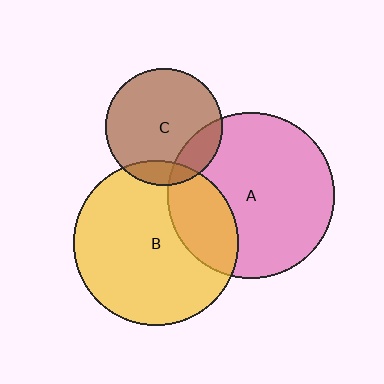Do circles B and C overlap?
Yes.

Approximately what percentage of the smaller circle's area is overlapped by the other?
Approximately 10%.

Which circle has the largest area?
Circle A (pink).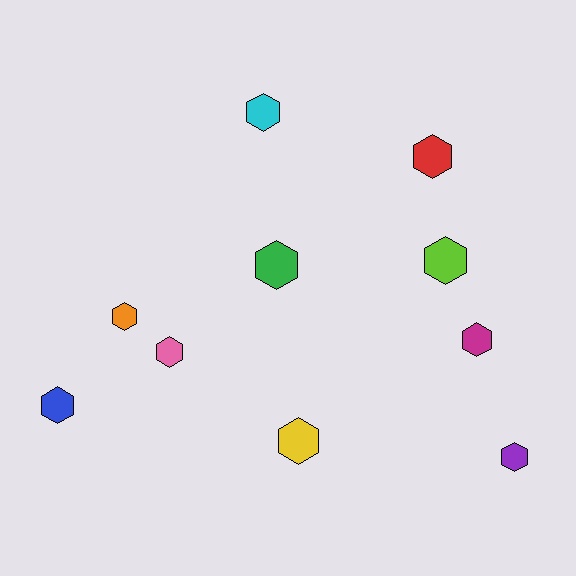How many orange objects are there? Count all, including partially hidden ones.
There is 1 orange object.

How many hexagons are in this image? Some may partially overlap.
There are 10 hexagons.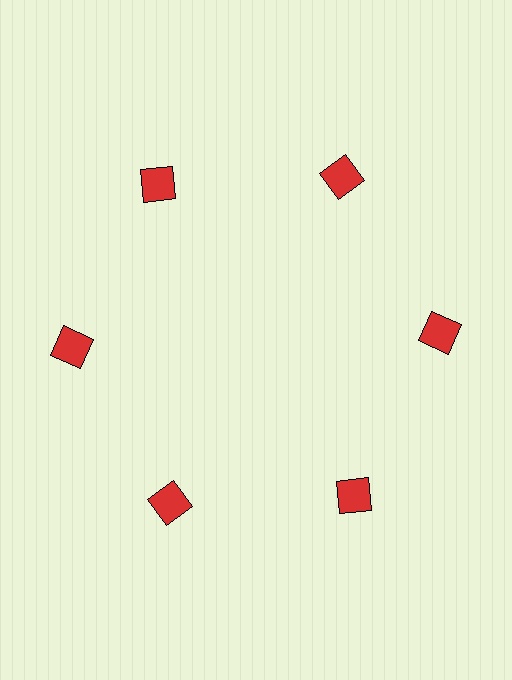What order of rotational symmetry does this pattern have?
This pattern has 6-fold rotational symmetry.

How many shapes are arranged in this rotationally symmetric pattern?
There are 6 shapes, arranged in 6 groups of 1.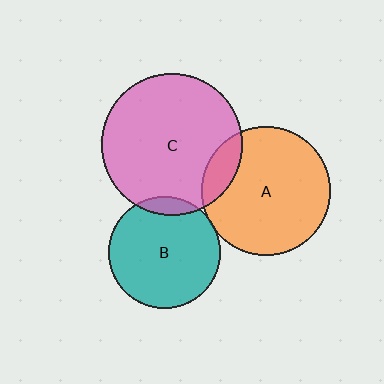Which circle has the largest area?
Circle C (pink).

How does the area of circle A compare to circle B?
Approximately 1.3 times.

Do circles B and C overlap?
Yes.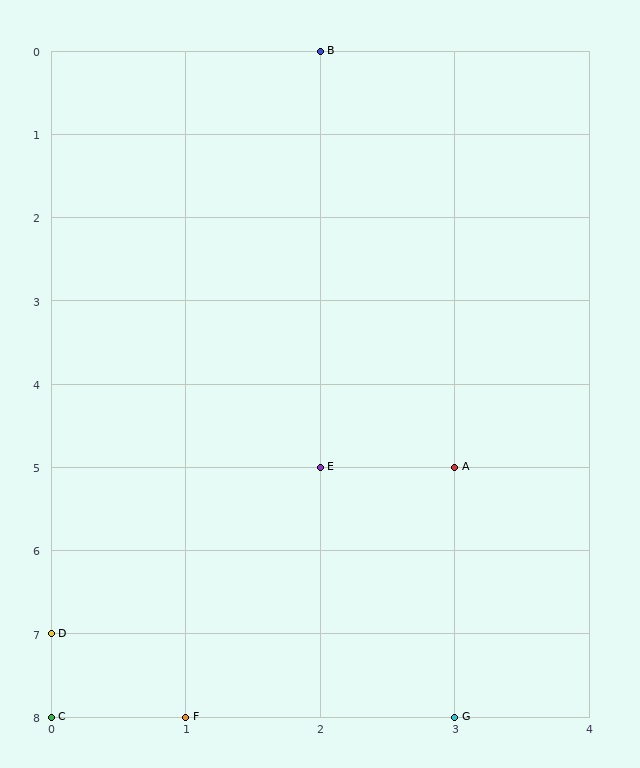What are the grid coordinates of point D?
Point D is at grid coordinates (0, 7).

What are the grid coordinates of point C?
Point C is at grid coordinates (0, 8).